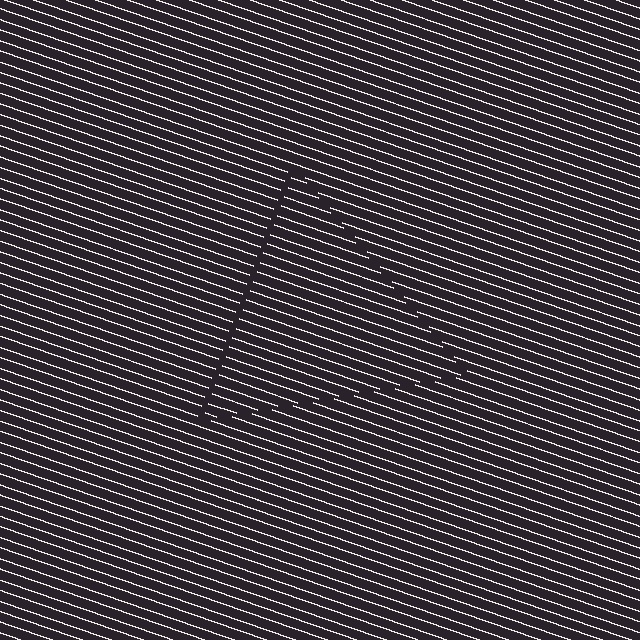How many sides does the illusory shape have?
3 sides — the line-ends trace a triangle.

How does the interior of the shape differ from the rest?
The interior of the shape contains the same grating, shifted by half a period — the contour is defined by the phase discontinuity where line-ends from the inner and outer gratings abut.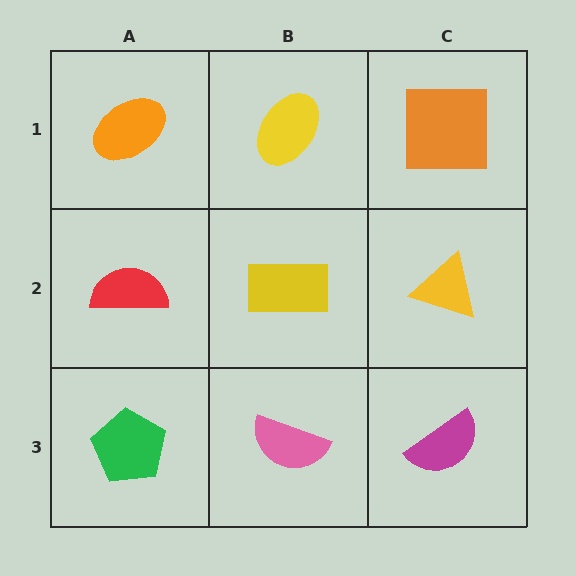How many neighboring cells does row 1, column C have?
2.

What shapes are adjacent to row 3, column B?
A yellow rectangle (row 2, column B), a green pentagon (row 3, column A), a magenta semicircle (row 3, column C).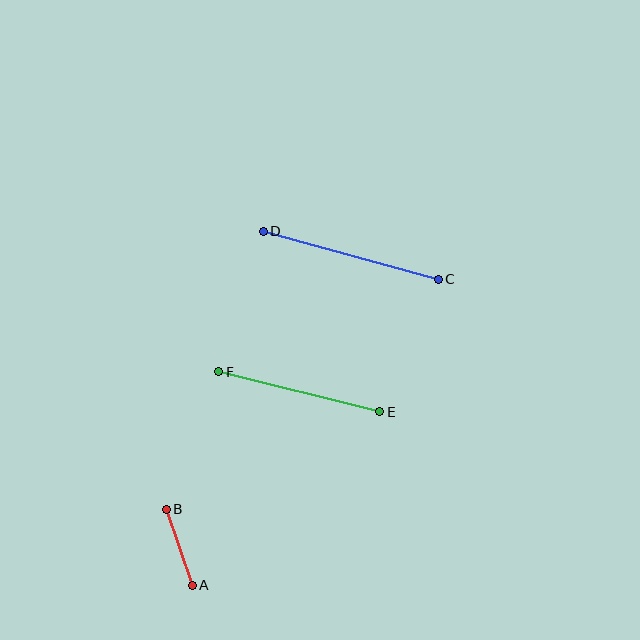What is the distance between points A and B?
The distance is approximately 80 pixels.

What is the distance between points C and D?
The distance is approximately 181 pixels.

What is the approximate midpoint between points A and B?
The midpoint is at approximately (179, 547) pixels.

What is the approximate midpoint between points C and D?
The midpoint is at approximately (351, 255) pixels.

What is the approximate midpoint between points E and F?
The midpoint is at approximately (299, 392) pixels.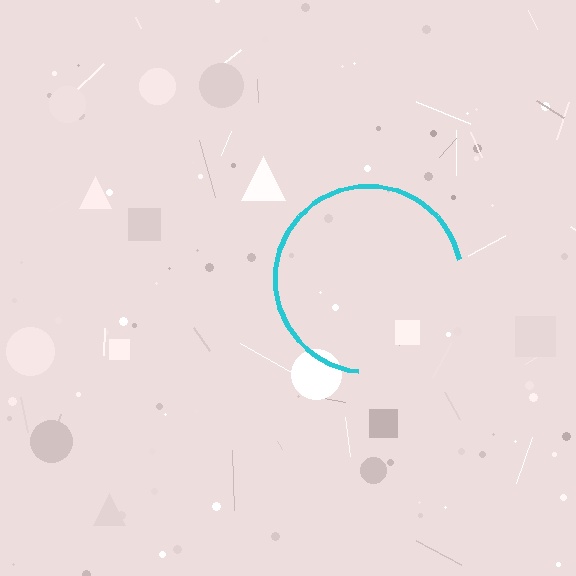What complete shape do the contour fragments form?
The contour fragments form a circle.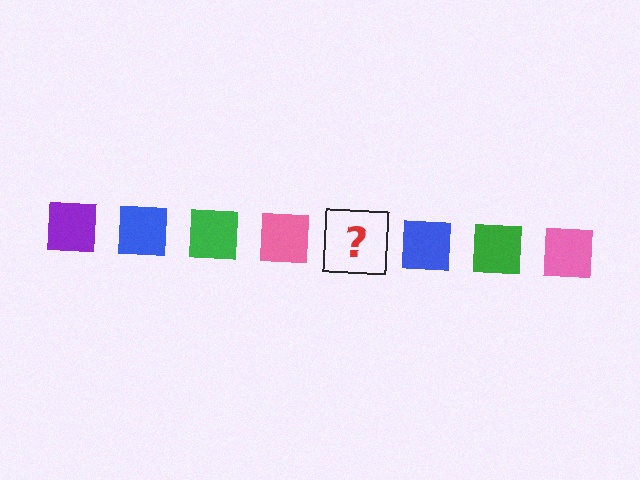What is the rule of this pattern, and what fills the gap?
The rule is that the pattern cycles through purple, blue, green, pink squares. The gap should be filled with a purple square.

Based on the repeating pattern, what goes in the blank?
The blank should be a purple square.